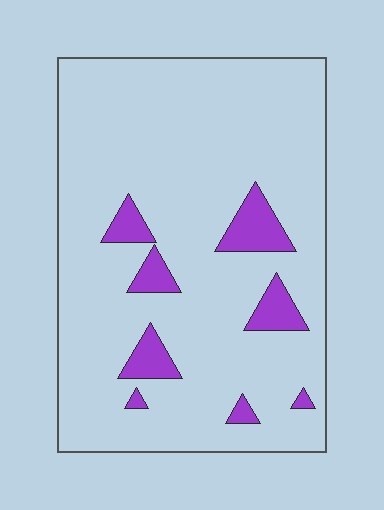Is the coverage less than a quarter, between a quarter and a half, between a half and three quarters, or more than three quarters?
Less than a quarter.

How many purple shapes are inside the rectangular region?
8.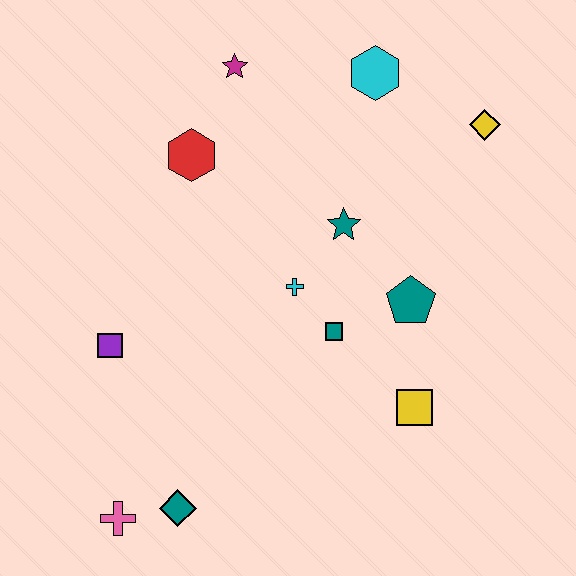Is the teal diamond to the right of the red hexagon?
No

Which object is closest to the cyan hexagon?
The yellow diamond is closest to the cyan hexagon.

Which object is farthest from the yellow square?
The magenta star is farthest from the yellow square.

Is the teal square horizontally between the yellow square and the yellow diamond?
No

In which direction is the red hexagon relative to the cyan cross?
The red hexagon is above the cyan cross.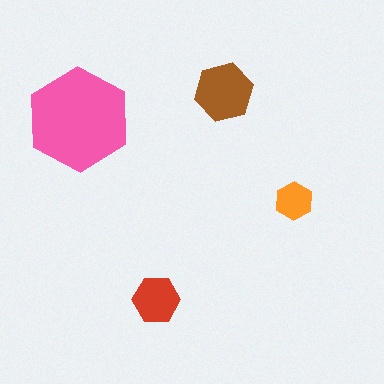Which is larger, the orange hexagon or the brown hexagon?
The brown one.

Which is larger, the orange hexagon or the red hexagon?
The red one.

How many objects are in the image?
There are 4 objects in the image.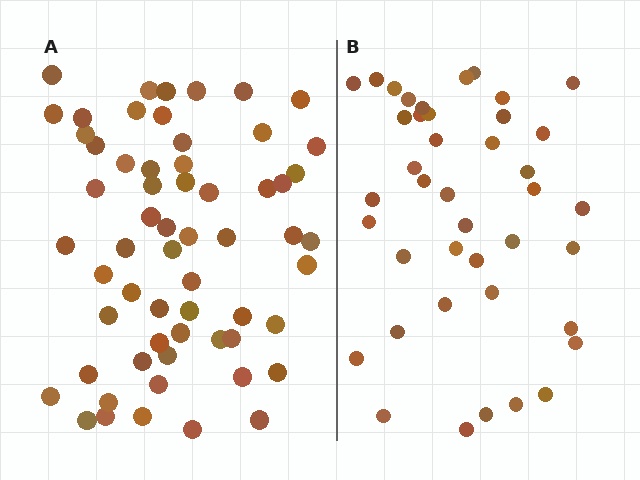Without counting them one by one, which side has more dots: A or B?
Region A (the left region) has more dots.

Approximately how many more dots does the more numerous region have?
Region A has approximately 20 more dots than region B.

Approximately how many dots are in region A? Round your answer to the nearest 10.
About 60 dots.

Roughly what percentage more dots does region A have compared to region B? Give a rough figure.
About 45% more.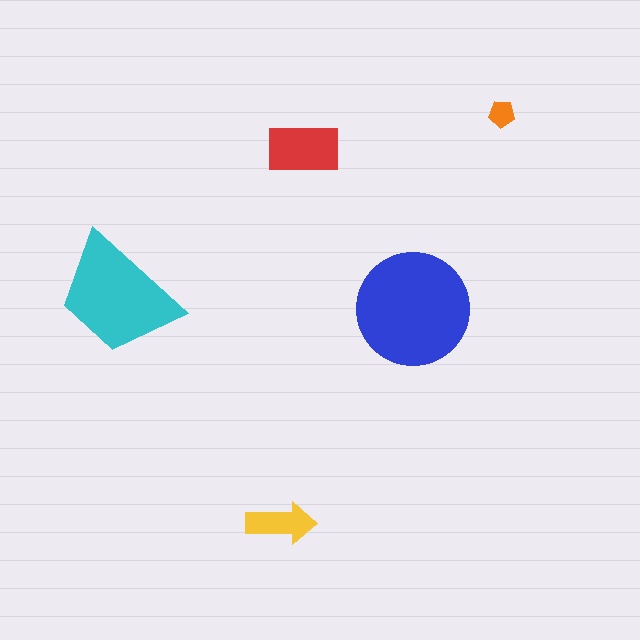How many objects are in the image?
There are 5 objects in the image.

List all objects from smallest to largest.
The orange pentagon, the yellow arrow, the red rectangle, the cyan trapezoid, the blue circle.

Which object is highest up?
The orange pentagon is topmost.